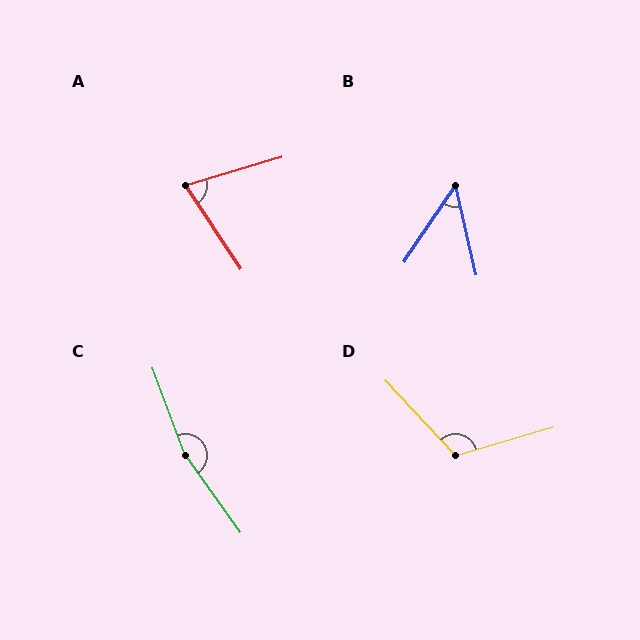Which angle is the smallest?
B, at approximately 47 degrees.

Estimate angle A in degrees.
Approximately 73 degrees.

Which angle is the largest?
C, at approximately 165 degrees.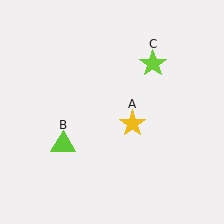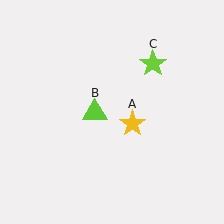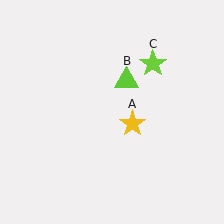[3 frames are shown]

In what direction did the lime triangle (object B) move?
The lime triangle (object B) moved up and to the right.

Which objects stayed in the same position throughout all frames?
Yellow star (object A) and lime star (object C) remained stationary.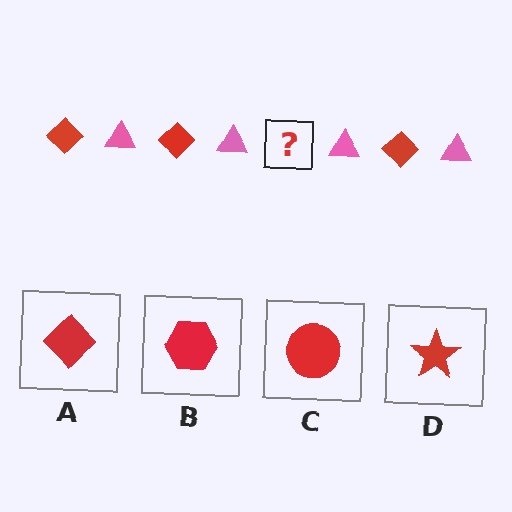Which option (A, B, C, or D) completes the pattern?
A.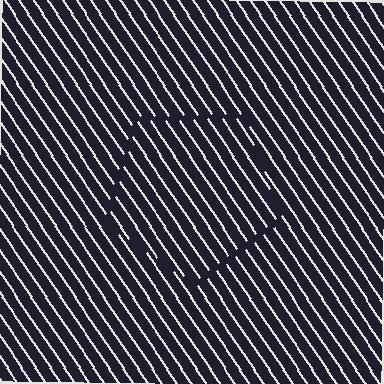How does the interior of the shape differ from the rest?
The interior of the shape contains the same grating, shifted by half a period — the contour is defined by the phase discontinuity where line-ends from the inner and outer gratings abut.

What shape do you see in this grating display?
An illusory pentagon. The interior of the shape contains the same grating, shifted by half a period — the contour is defined by the phase discontinuity where line-ends from the inner and outer gratings abut.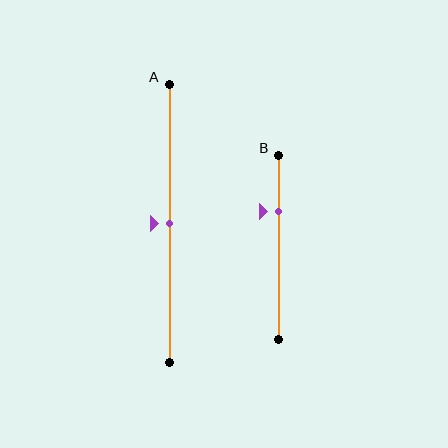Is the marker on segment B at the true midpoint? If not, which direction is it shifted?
No, the marker on segment B is shifted upward by about 19% of the segment length.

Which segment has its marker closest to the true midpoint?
Segment A has its marker closest to the true midpoint.